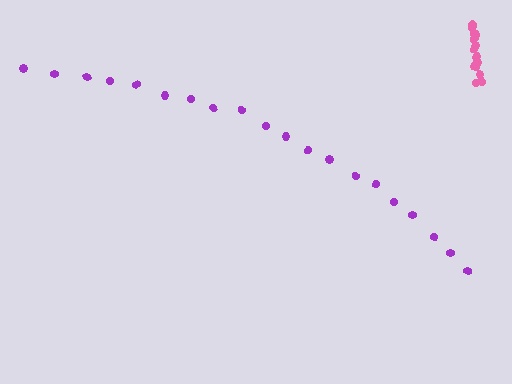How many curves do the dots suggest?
There are 2 distinct paths.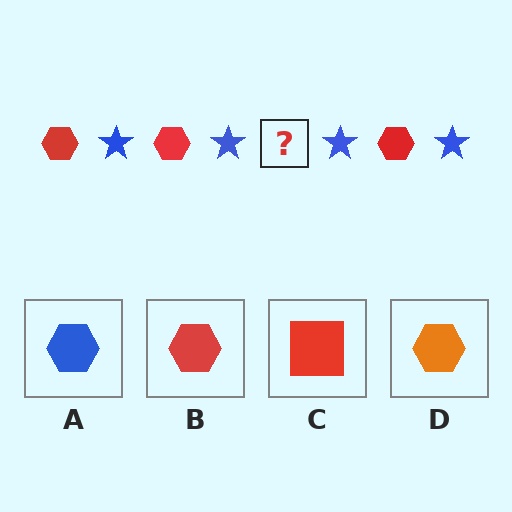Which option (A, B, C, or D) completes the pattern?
B.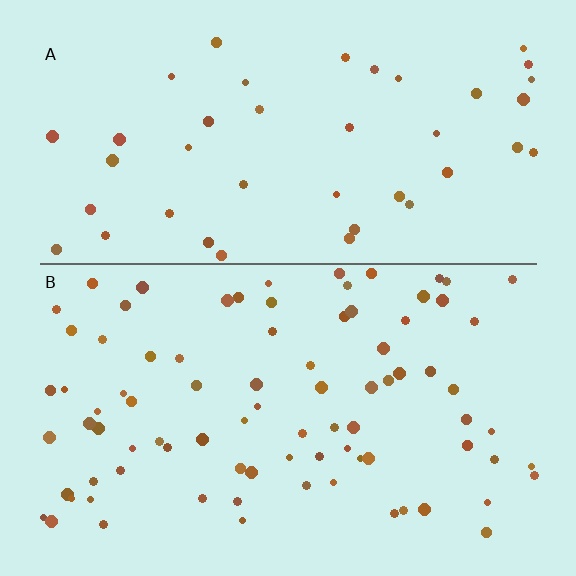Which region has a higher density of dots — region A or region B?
B (the bottom).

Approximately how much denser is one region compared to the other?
Approximately 2.0× — region B over region A.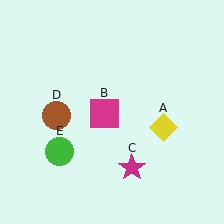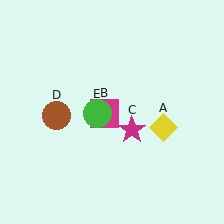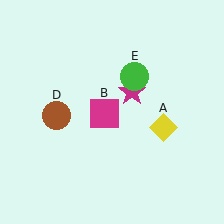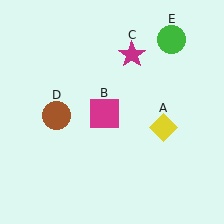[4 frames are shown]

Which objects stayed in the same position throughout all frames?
Yellow diamond (object A) and magenta square (object B) and brown circle (object D) remained stationary.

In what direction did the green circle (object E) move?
The green circle (object E) moved up and to the right.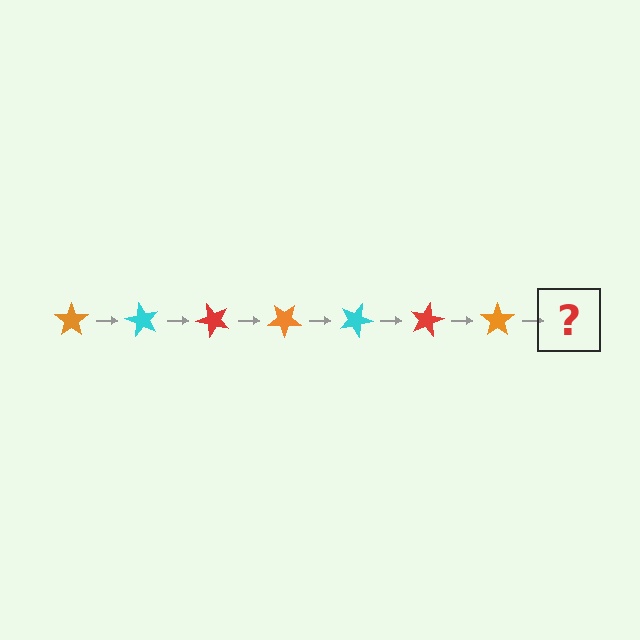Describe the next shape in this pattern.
It should be a cyan star, rotated 420 degrees from the start.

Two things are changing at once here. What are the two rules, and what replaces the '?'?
The two rules are that it rotates 60 degrees each step and the color cycles through orange, cyan, and red. The '?' should be a cyan star, rotated 420 degrees from the start.